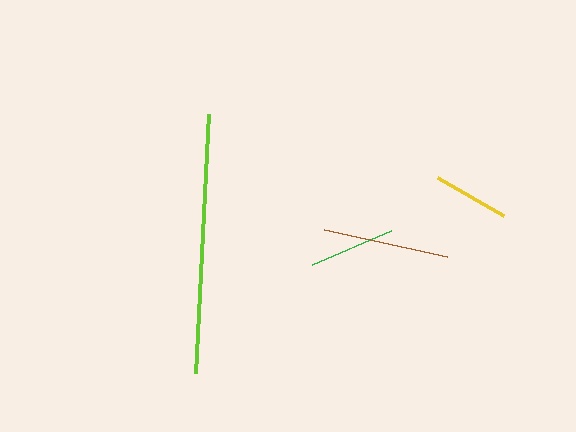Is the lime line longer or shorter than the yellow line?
The lime line is longer than the yellow line.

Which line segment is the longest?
The lime line is the longest at approximately 259 pixels.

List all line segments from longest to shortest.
From longest to shortest: lime, brown, green, yellow.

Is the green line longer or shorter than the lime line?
The lime line is longer than the green line.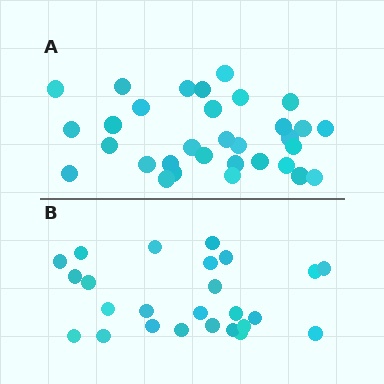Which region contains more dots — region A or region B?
Region A (the top region) has more dots.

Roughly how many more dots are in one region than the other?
Region A has roughly 8 or so more dots than region B.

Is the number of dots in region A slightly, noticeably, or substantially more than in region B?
Region A has noticeably more, but not dramatically so. The ratio is roughly 1.3 to 1.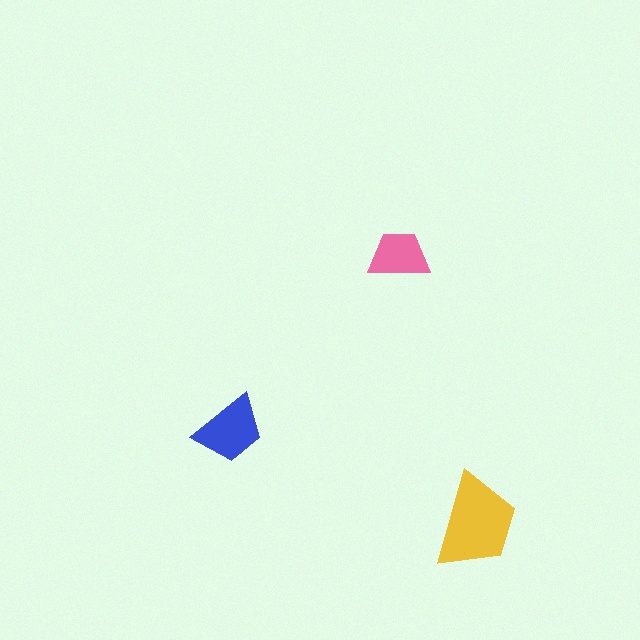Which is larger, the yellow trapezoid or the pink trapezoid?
The yellow one.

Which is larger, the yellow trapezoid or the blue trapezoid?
The yellow one.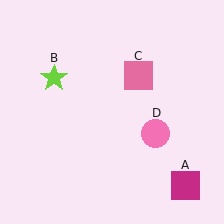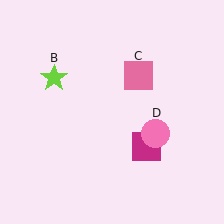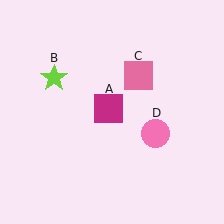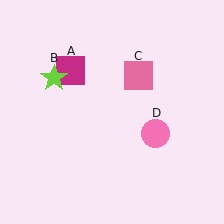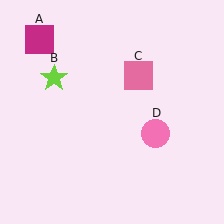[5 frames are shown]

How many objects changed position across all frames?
1 object changed position: magenta square (object A).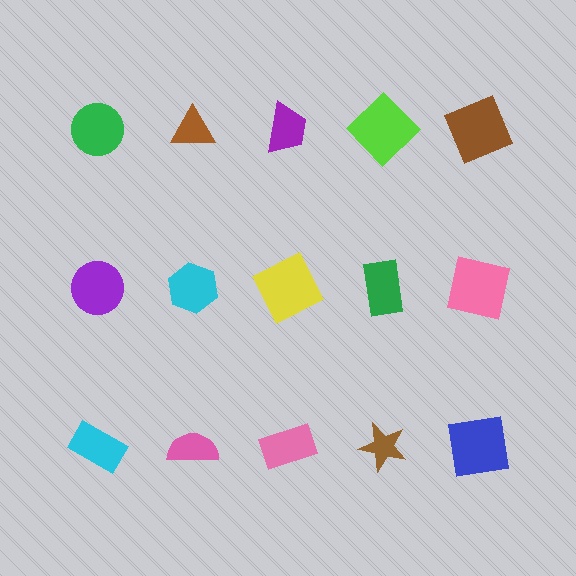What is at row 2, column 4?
A green rectangle.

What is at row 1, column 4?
A lime diamond.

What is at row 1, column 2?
A brown triangle.